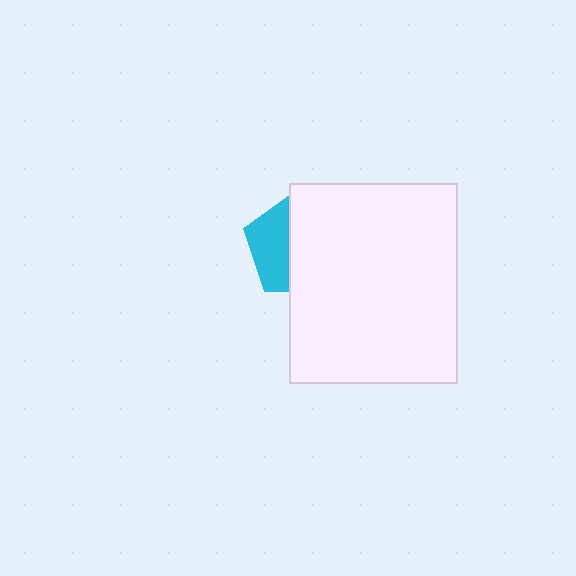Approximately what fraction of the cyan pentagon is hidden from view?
Roughly 60% of the cyan pentagon is hidden behind the white rectangle.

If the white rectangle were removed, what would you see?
You would see the complete cyan pentagon.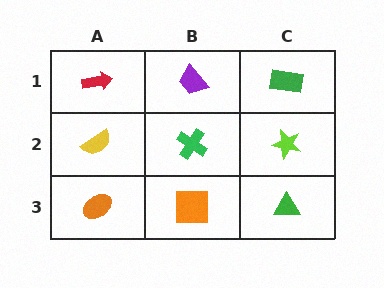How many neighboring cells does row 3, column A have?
2.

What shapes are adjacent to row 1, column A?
A yellow semicircle (row 2, column A), a purple trapezoid (row 1, column B).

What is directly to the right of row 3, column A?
An orange square.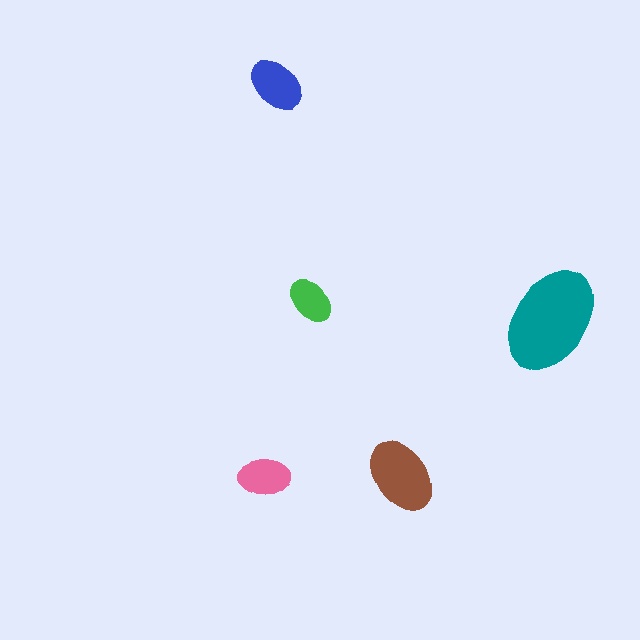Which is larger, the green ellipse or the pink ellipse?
The pink one.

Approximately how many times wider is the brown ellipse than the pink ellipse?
About 1.5 times wider.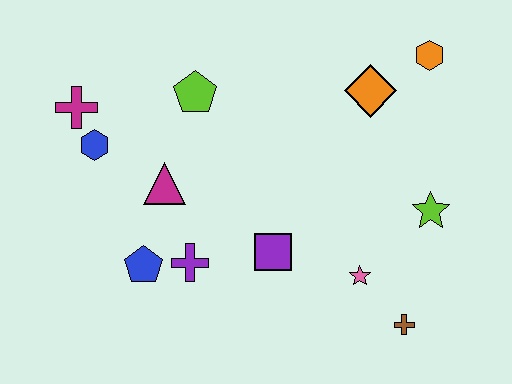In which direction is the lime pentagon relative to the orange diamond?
The lime pentagon is to the left of the orange diamond.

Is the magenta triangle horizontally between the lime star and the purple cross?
No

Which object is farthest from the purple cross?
The orange hexagon is farthest from the purple cross.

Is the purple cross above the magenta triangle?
No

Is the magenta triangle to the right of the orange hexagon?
No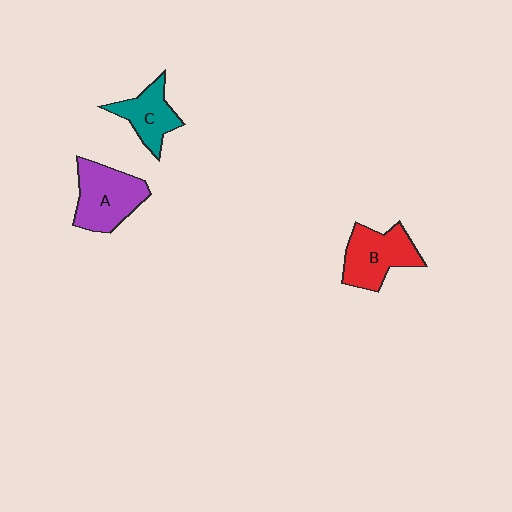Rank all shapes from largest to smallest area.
From largest to smallest: A (purple), B (red), C (teal).